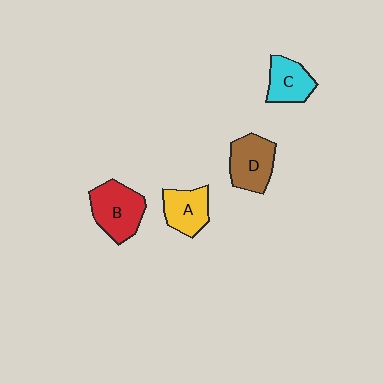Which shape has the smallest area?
Shape C (cyan).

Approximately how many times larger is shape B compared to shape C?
Approximately 1.4 times.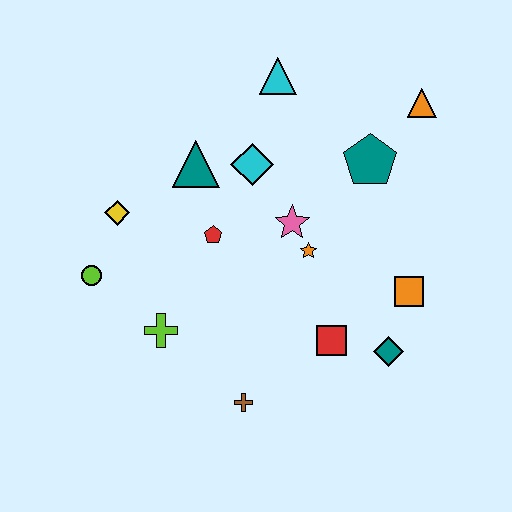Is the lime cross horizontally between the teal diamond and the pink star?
No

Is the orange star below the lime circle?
No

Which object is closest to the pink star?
The orange star is closest to the pink star.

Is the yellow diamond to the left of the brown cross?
Yes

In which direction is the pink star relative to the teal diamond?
The pink star is above the teal diamond.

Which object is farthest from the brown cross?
The orange triangle is farthest from the brown cross.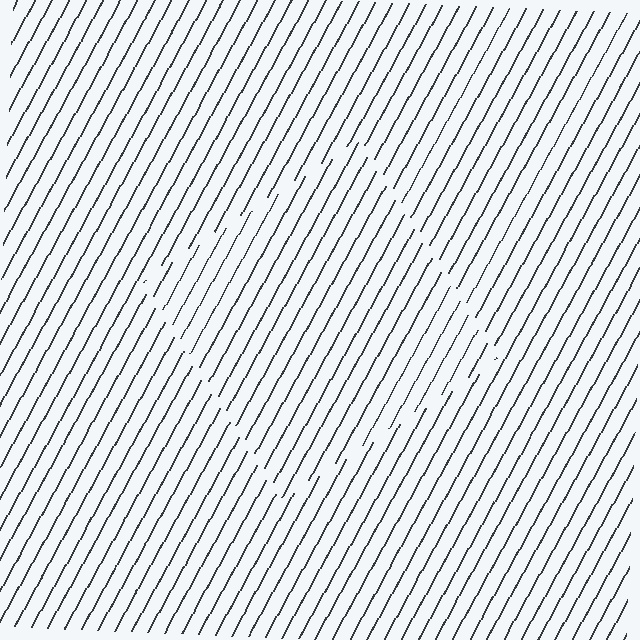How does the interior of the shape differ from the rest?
The interior of the shape contains the same grating, shifted by half a period — the contour is defined by the phase discontinuity where line-ends from the inner and outer gratings abut.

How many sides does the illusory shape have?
4 sides — the line-ends trace a square.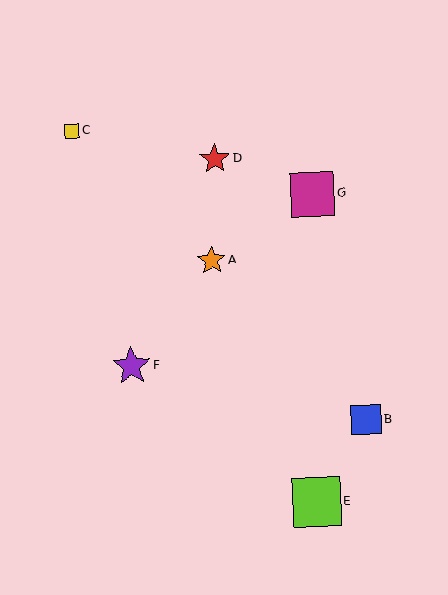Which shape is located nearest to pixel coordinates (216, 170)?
The red star (labeled D) at (215, 159) is nearest to that location.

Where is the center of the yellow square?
The center of the yellow square is at (72, 131).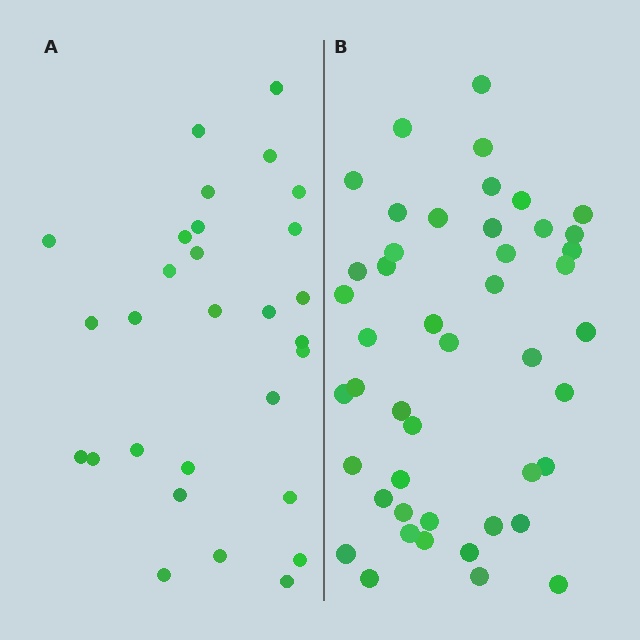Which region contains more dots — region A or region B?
Region B (the right region) has more dots.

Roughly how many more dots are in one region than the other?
Region B has approximately 15 more dots than region A.